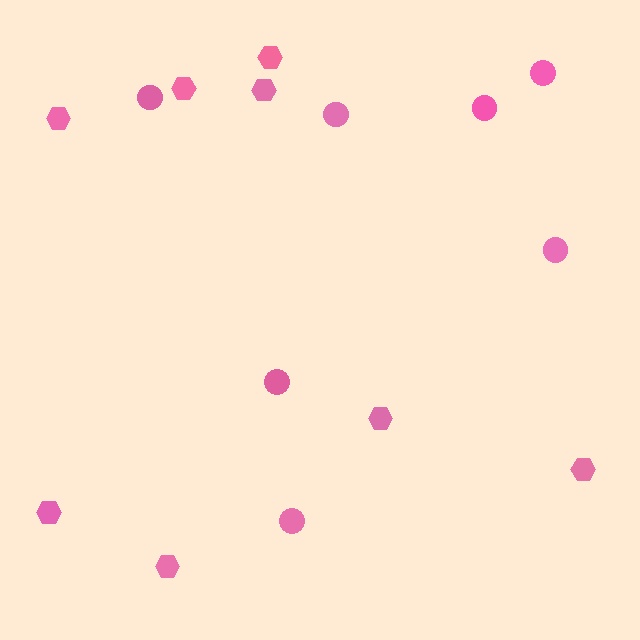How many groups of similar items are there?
There are 2 groups: one group of circles (7) and one group of hexagons (8).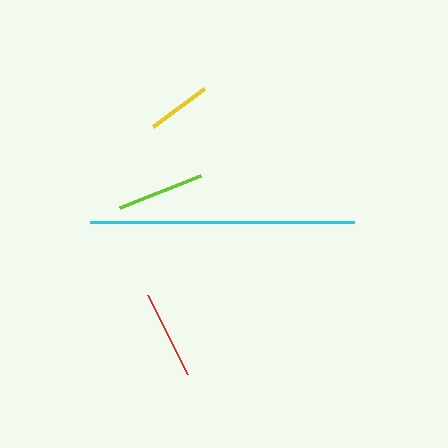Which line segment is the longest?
The cyan line is the longest at approximately 265 pixels.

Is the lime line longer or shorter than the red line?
The red line is longer than the lime line.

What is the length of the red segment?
The red segment is approximately 89 pixels long.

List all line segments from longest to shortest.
From longest to shortest: cyan, red, lime, yellow.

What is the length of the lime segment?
The lime segment is approximately 87 pixels long.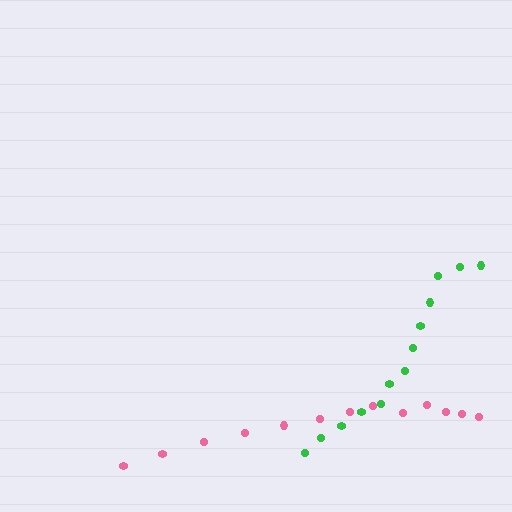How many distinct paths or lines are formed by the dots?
There are 2 distinct paths.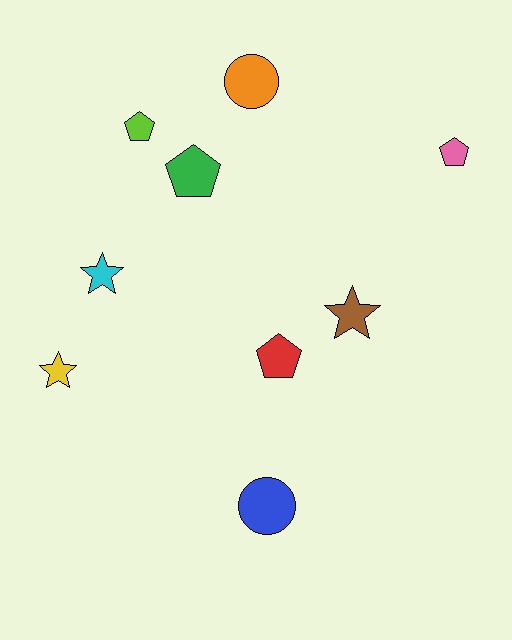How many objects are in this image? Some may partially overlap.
There are 9 objects.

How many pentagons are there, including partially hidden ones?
There are 4 pentagons.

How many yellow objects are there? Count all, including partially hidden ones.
There is 1 yellow object.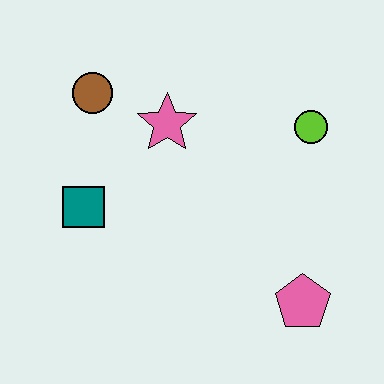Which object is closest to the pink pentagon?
The lime circle is closest to the pink pentagon.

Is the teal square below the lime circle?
Yes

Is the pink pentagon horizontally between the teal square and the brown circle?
No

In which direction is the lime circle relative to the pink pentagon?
The lime circle is above the pink pentagon.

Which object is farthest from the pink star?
The pink pentagon is farthest from the pink star.